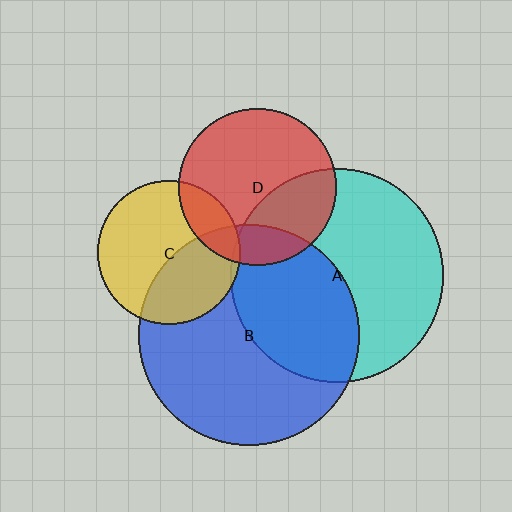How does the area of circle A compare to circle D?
Approximately 1.8 times.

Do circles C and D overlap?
Yes.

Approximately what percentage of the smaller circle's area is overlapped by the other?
Approximately 20%.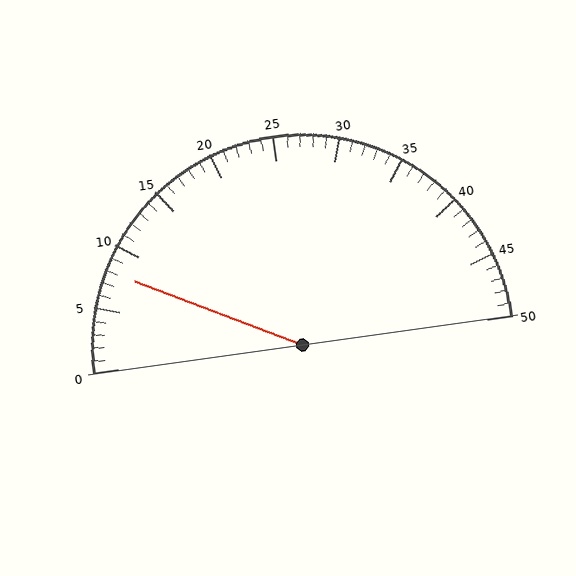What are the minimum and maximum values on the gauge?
The gauge ranges from 0 to 50.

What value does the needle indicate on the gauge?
The needle indicates approximately 8.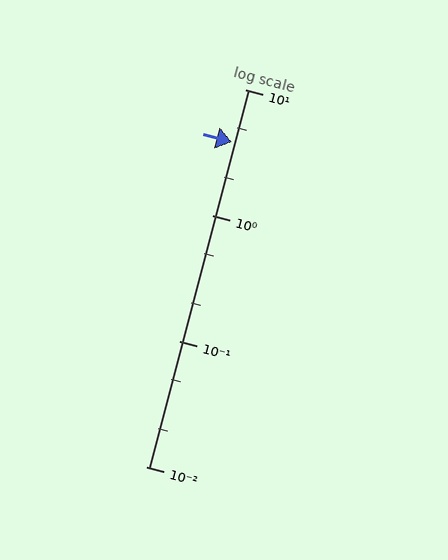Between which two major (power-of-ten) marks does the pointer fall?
The pointer is between 1 and 10.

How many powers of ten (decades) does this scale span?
The scale spans 3 decades, from 0.01 to 10.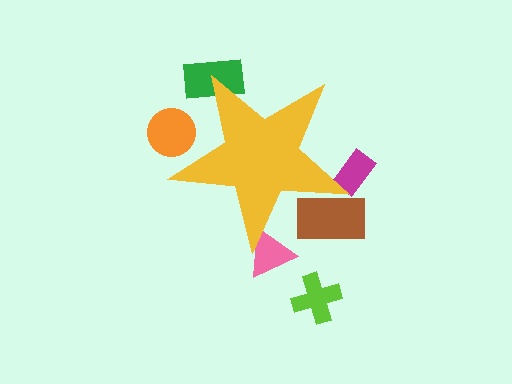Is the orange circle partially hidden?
Yes, the orange circle is partially hidden behind the yellow star.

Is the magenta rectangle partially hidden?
Yes, the magenta rectangle is partially hidden behind the yellow star.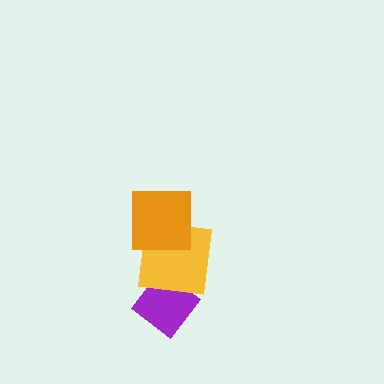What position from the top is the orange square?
The orange square is 1st from the top.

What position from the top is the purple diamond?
The purple diamond is 3rd from the top.